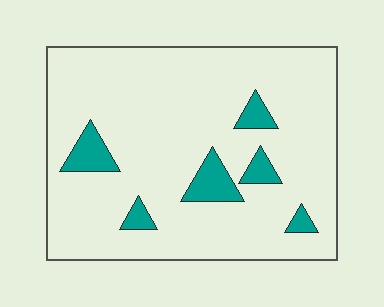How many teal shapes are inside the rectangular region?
6.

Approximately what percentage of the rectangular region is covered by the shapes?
Approximately 10%.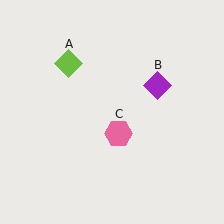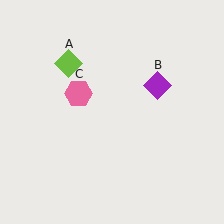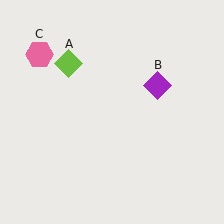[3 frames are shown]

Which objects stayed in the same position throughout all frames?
Lime diamond (object A) and purple diamond (object B) remained stationary.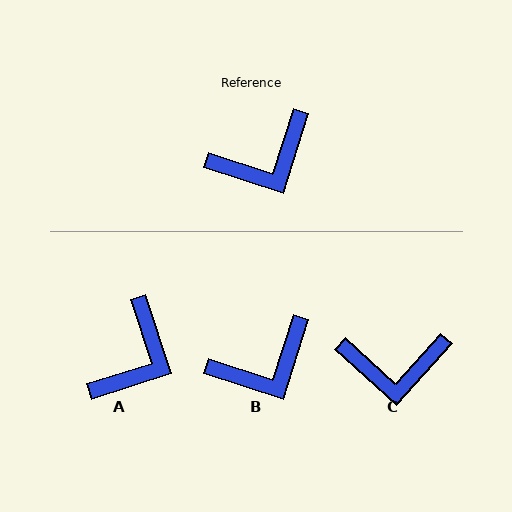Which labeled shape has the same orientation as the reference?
B.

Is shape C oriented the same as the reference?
No, it is off by about 25 degrees.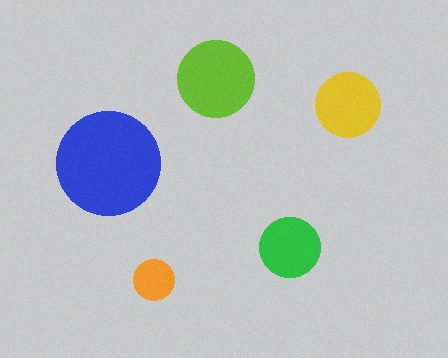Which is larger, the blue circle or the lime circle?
The blue one.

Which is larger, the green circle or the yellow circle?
The yellow one.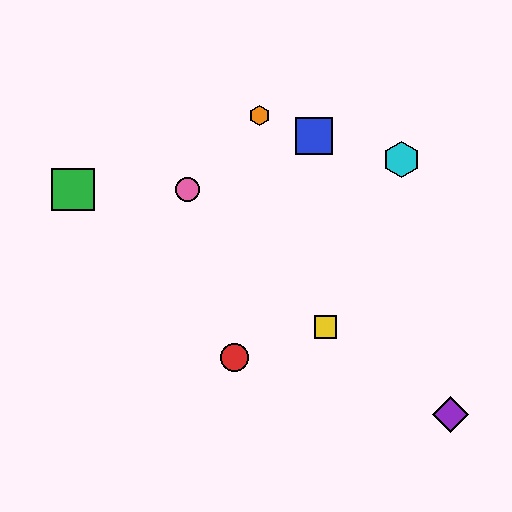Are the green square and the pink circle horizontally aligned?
Yes, both are at y≈190.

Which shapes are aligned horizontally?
The green square, the pink circle are aligned horizontally.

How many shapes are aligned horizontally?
2 shapes (the green square, the pink circle) are aligned horizontally.